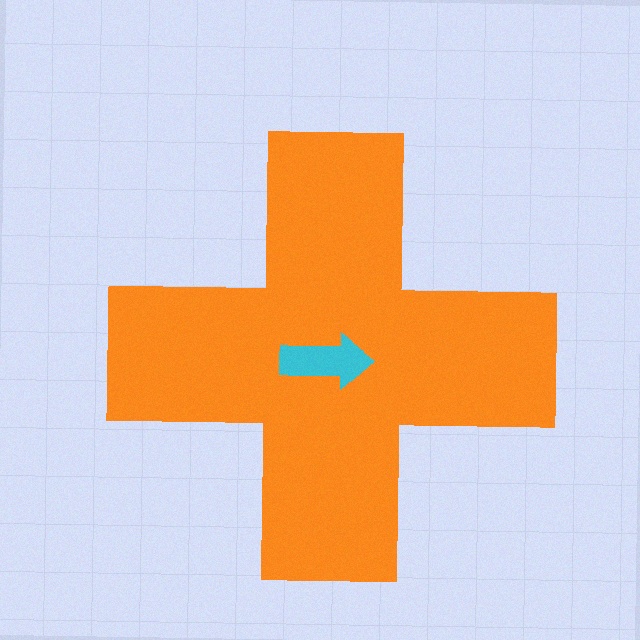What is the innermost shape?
The cyan arrow.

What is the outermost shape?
The orange cross.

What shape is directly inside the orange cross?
The cyan arrow.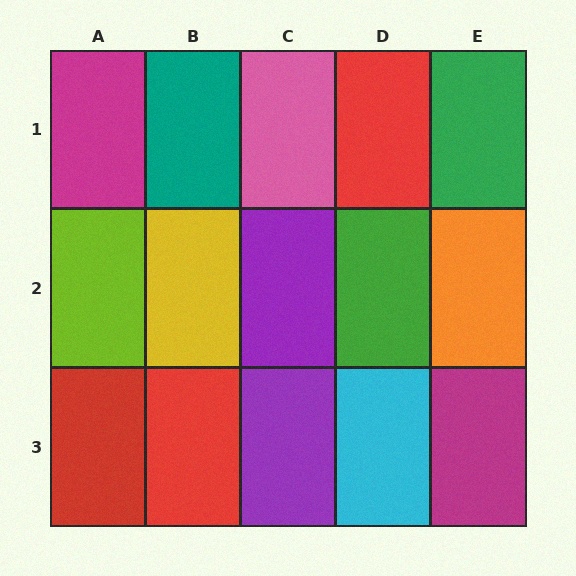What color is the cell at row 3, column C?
Purple.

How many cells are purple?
2 cells are purple.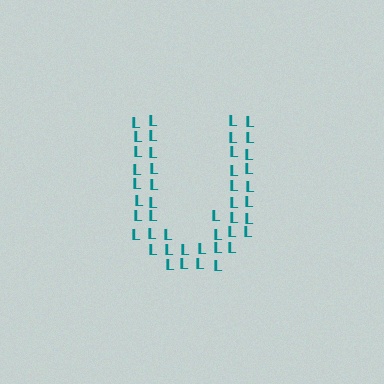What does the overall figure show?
The overall figure shows the letter U.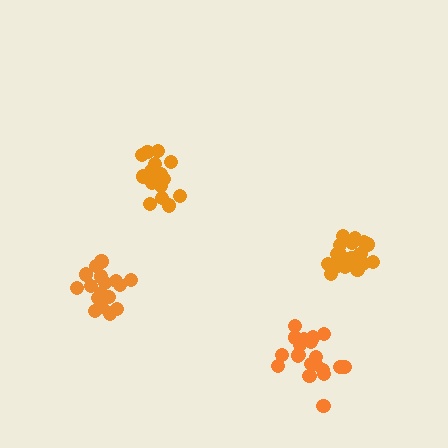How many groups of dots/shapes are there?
There are 4 groups.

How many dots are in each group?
Group 1: 16 dots, Group 2: 17 dots, Group 3: 20 dots, Group 4: 20 dots (73 total).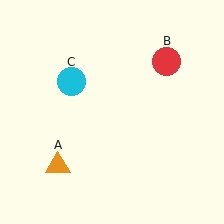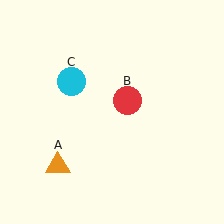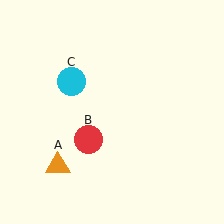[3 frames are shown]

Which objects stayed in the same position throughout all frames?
Orange triangle (object A) and cyan circle (object C) remained stationary.